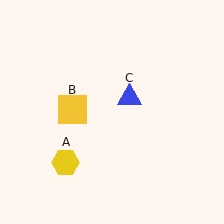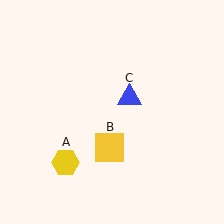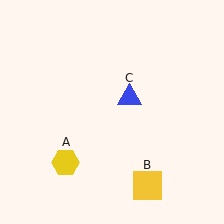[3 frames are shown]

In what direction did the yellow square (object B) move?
The yellow square (object B) moved down and to the right.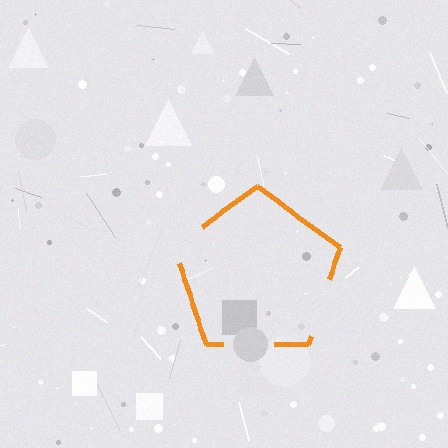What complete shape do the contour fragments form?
The contour fragments form a pentagon.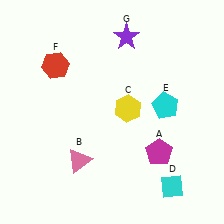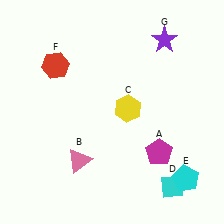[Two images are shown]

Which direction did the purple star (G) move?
The purple star (G) moved right.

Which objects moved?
The objects that moved are: the cyan pentagon (E), the purple star (G).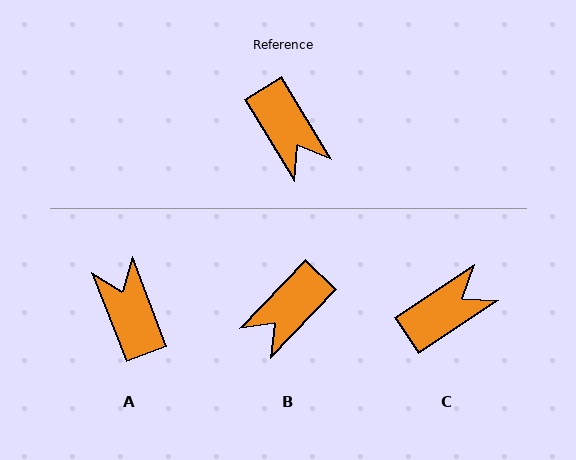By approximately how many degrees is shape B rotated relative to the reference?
Approximately 75 degrees clockwise.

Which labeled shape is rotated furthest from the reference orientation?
A, about 170 degrees away.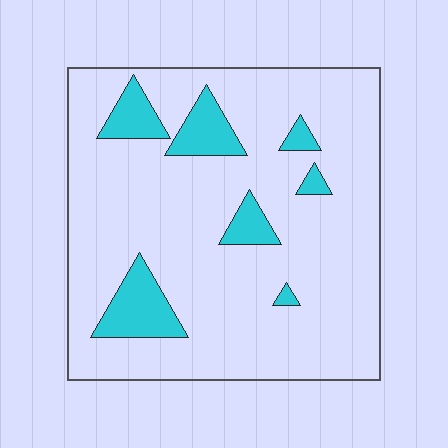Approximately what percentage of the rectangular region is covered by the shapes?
Approximately 15%.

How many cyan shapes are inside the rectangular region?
7.